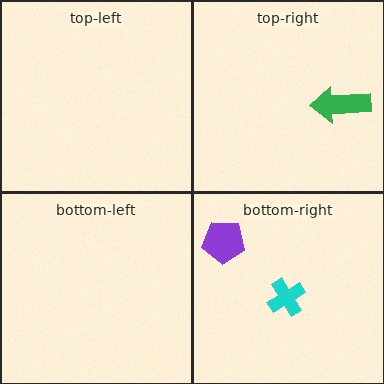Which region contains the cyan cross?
The bottom-right region.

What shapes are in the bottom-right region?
The cyan cross, the purple pentagon.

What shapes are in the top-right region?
The green arrow.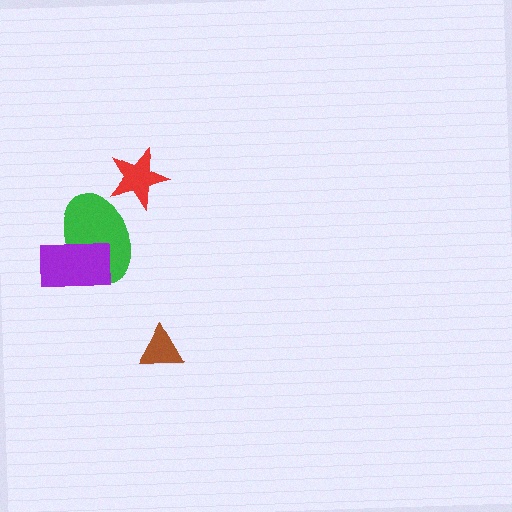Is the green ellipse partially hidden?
Yes, it is partially covered by another shape.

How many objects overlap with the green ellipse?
1 object overlaps with the green ellipse.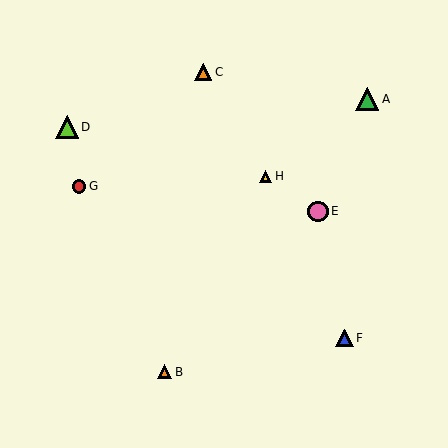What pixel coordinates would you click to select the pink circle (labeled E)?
Click at (318, 211) to select the pink circle E.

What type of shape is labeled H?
Shape H is a yellow triangle.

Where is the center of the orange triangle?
The center of the orange triangle is at (203, 72).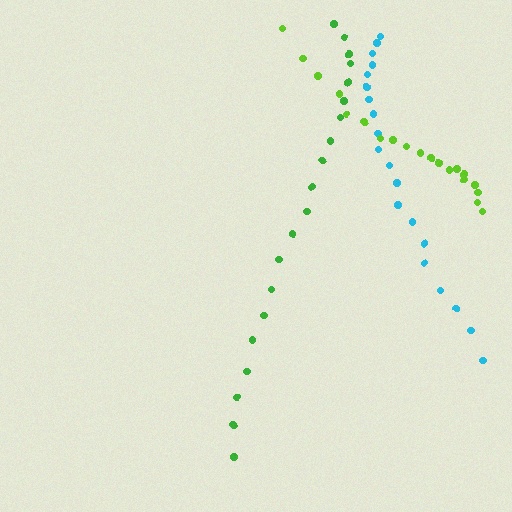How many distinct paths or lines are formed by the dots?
There are 3 distinct paths.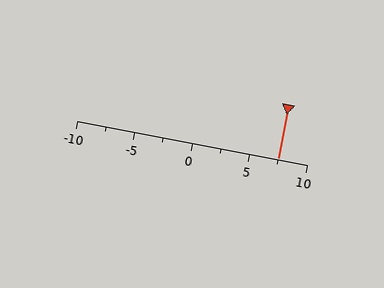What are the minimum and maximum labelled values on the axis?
The axis runs from -10 to 10.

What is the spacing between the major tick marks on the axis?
The major ticks are spaced 5 apart.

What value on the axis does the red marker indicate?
The marker indicates approximately 7.5.